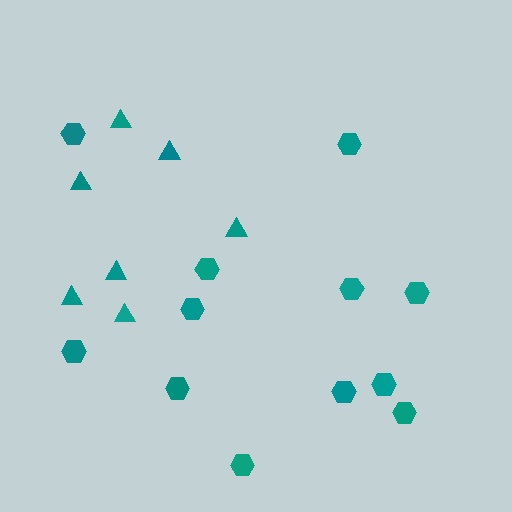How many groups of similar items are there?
There are 2 groups: one group of hexagons (12) and one group of triangles (7).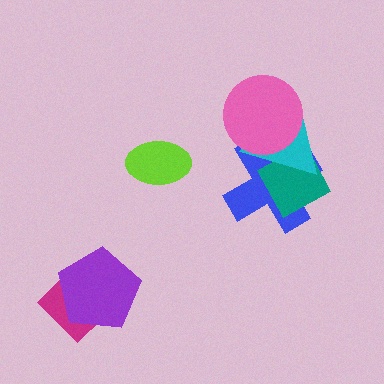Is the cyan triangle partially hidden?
Yes, it is partially covered by another shape.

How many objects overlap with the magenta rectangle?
1 object overlaps with the magenta rectangle.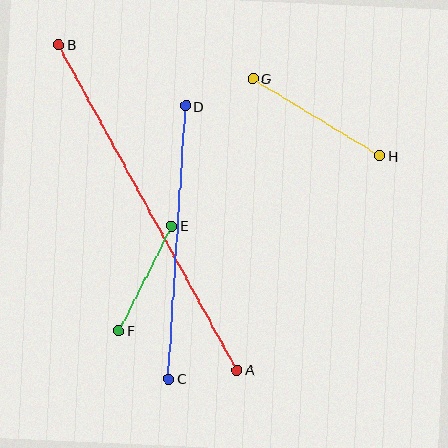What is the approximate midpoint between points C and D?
The midpoint is at approximately (177, 242) pixels.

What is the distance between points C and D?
The distance is approximately 274 pixels.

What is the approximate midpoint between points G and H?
The midpoint is at approximately (316, 117) pixels.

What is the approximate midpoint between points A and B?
The midpoint is at approximately (148, 207) pixels.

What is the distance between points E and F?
The distance is approximately 118 pixels.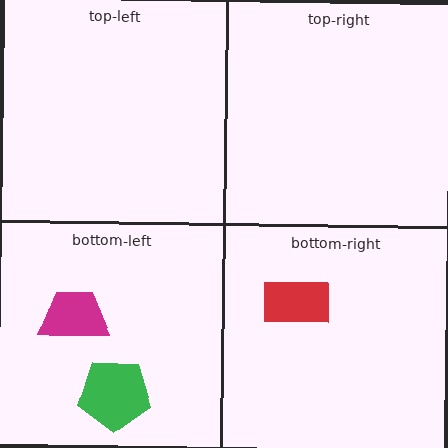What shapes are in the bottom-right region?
The red rectangle.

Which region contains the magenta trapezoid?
The bottom-left region.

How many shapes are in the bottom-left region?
2.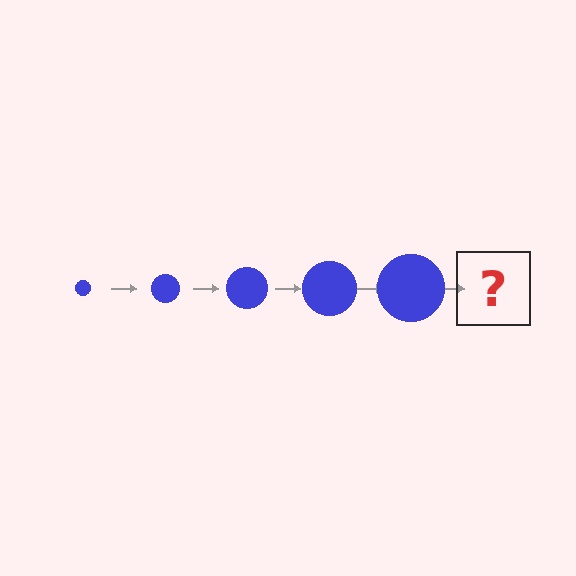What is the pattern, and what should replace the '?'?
The pattern is that the circle gets progressively larger each step. The '?' should be a blue circle, larger than the previous one.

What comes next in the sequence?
The next element should be a blue circle, larger than the previous one.